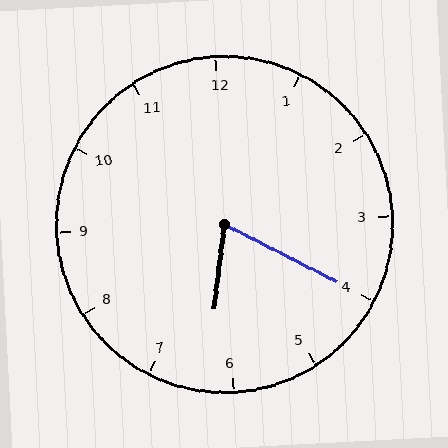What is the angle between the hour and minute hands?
Approximately 70 degrees.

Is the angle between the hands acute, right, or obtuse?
It is acute.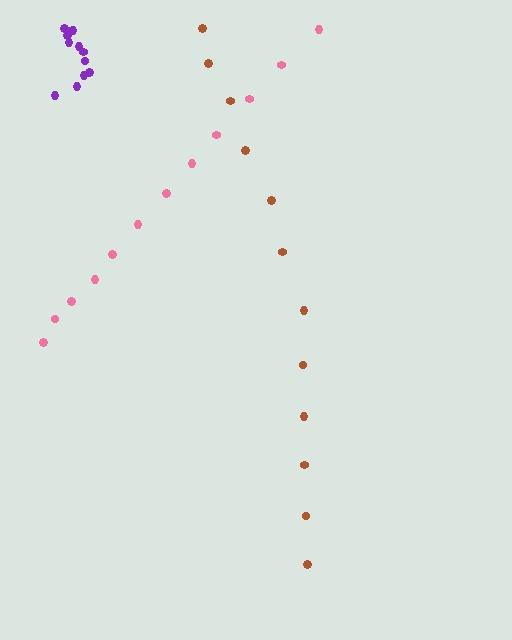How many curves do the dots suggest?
There are 3 distinct paths.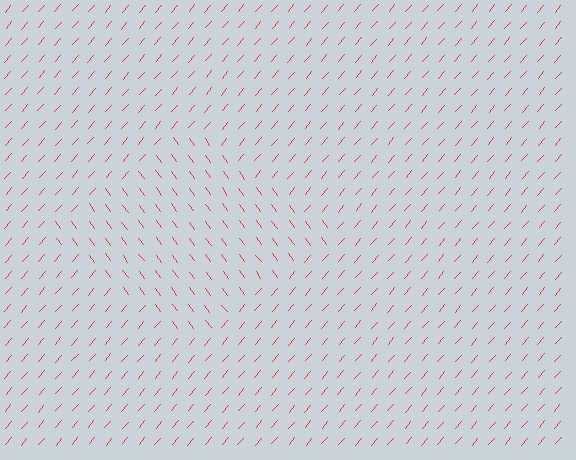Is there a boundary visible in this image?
Yes, there is a texture boundary formed by a change in line orientation.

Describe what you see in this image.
The image is filled with small red line segments. A diamond region in the image has lines oriented differently from the surrounding lines, creating a visible texture boundary.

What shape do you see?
I see a diamond.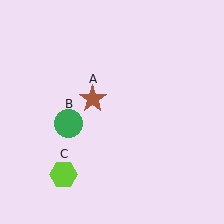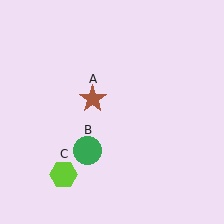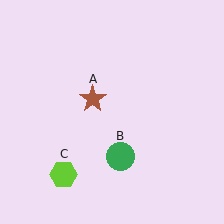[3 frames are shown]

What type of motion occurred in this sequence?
The green circle (object B) rotated counterclockwise around the center of the scene.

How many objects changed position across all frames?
1 object changed position: green circle (object B).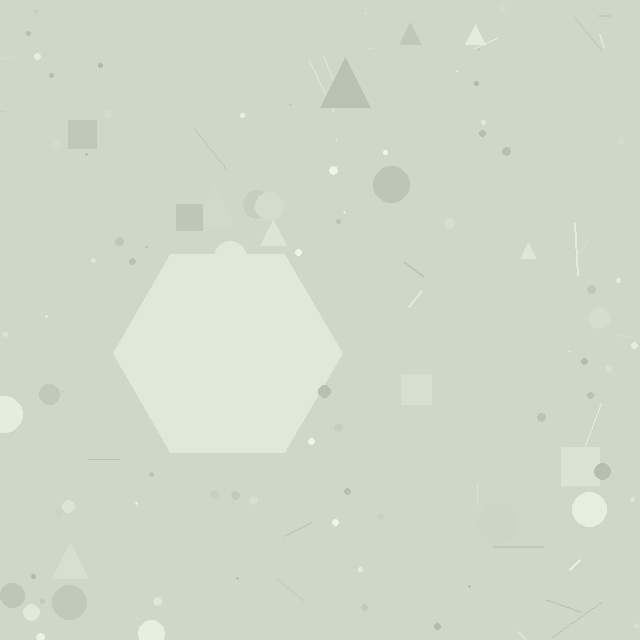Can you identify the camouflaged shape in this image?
The camouflaged shape is a hexagon.